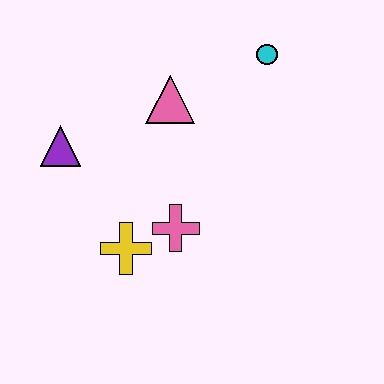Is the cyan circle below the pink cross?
No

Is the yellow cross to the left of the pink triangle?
Yes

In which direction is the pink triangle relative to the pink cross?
The pink triangle is above the pink cross.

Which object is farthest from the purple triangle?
The cyan circle is farthest from the purple triangle.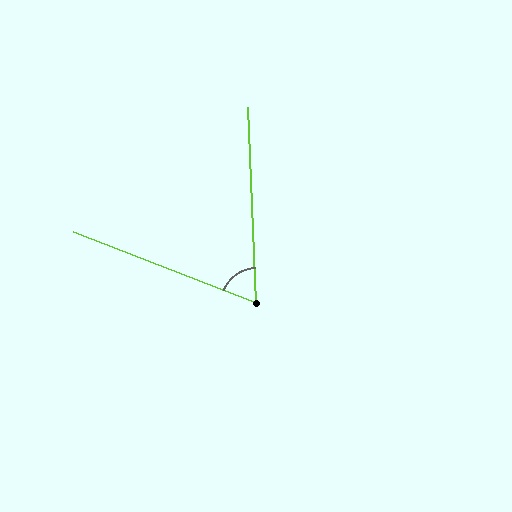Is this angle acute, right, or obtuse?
It is acute.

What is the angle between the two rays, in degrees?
Approximately 66 degrees.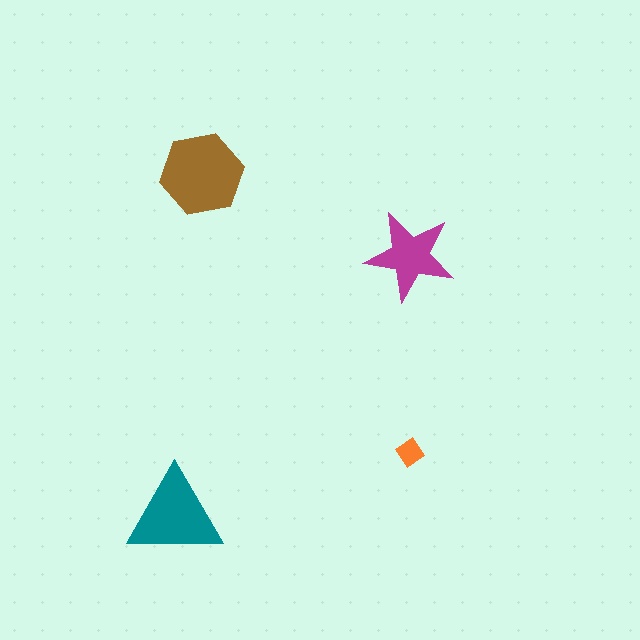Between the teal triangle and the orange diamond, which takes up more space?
The teal triangle.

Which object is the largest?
The brown hexagon.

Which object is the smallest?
The orange diamond.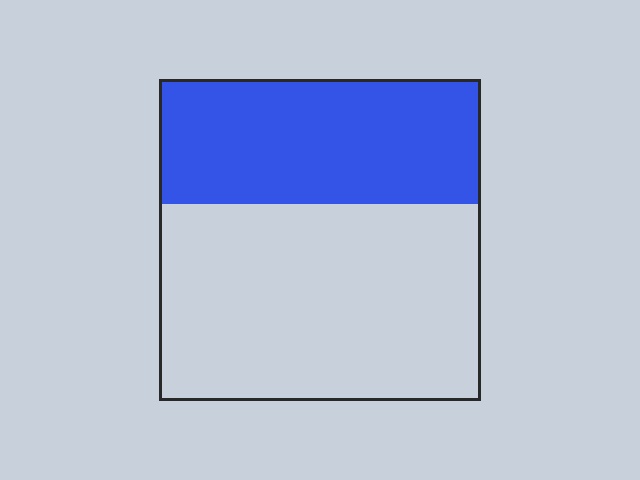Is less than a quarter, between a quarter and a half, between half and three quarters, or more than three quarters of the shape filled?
Between a quarter and a half.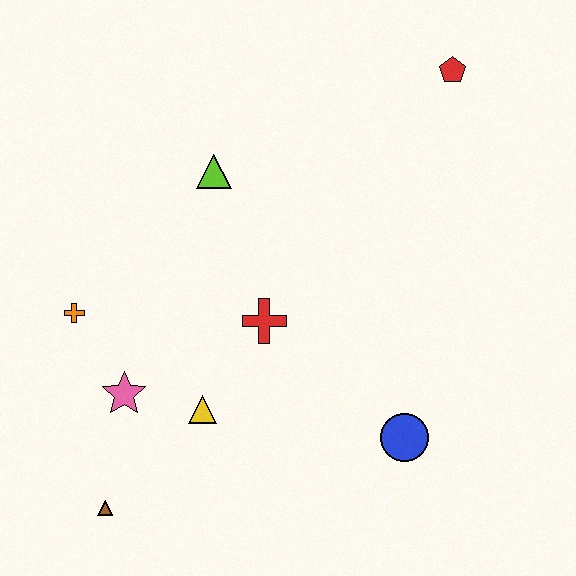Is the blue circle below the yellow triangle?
Yes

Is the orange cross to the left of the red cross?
Yes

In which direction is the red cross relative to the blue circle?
The red cross is to the left of the blue circle.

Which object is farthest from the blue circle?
The red pentagon is farthest from the blue circle.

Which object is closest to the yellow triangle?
The pink star is closest to the yellow triangle.